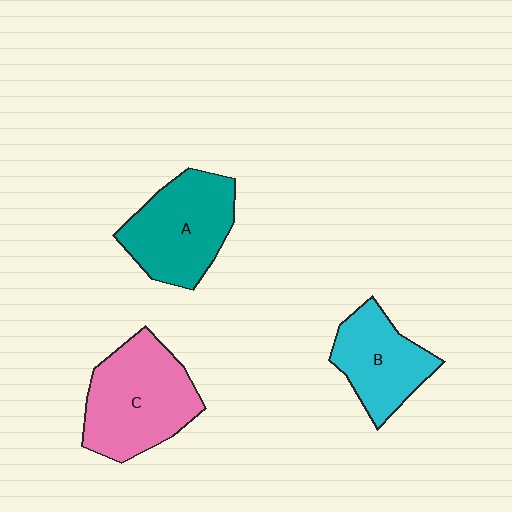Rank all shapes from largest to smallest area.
From largest to smallest: C (pink), A (teal), B (cyan).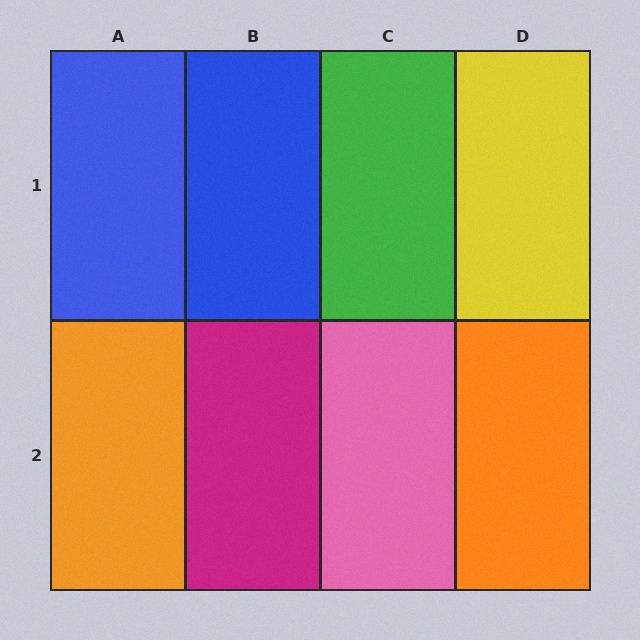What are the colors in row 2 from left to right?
Orange, magenta, pink, orange.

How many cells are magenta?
1 cell is magenta.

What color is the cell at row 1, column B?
Blue.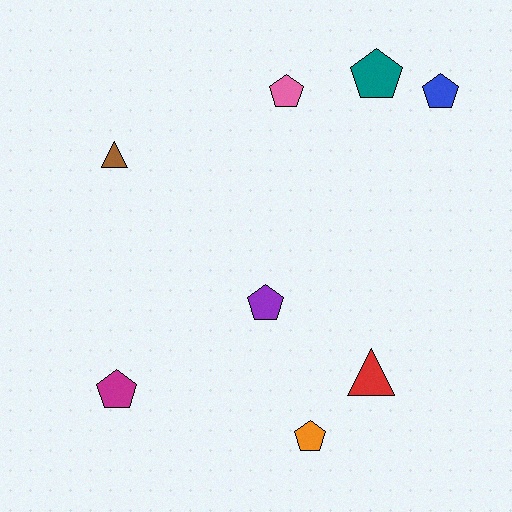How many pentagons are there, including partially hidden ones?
There are 6 pentagons.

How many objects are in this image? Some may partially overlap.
There are 8 objects.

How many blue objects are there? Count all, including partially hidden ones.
There is 1 blue object.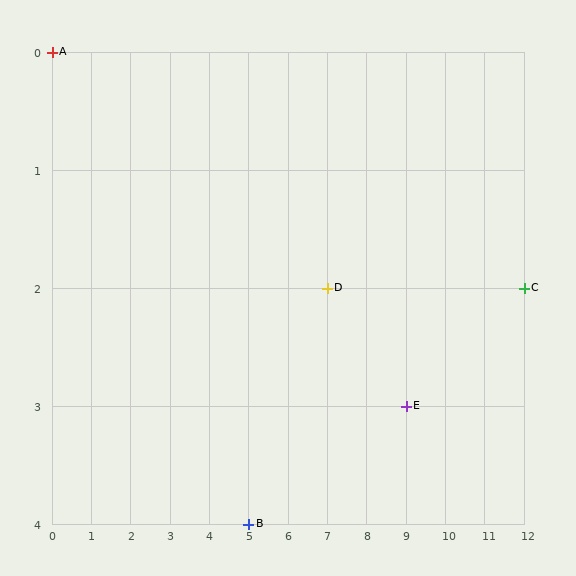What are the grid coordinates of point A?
Point A is at grid coordinates (0, 0).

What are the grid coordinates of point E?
Point E is at grid coordinates (9, 3).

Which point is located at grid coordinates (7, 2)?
Point D is at (7, 2).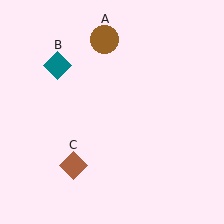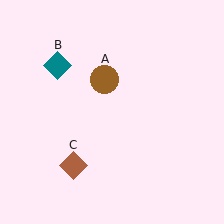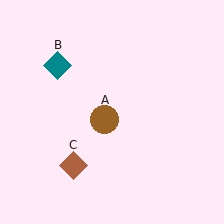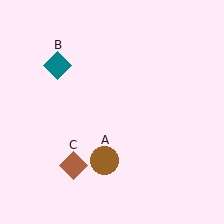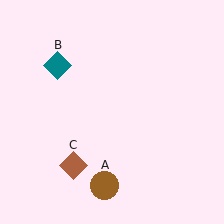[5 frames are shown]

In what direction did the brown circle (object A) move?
The brown circle (object A) moved down.